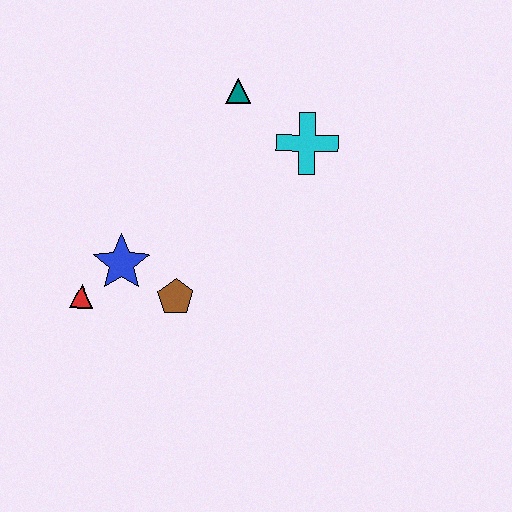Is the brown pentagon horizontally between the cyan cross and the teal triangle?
No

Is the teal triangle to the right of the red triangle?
Yes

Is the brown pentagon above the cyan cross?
No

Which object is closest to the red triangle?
The blue star is closest to the red triangle.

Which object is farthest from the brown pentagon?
The teal triangle is farthest from the brown pentagon.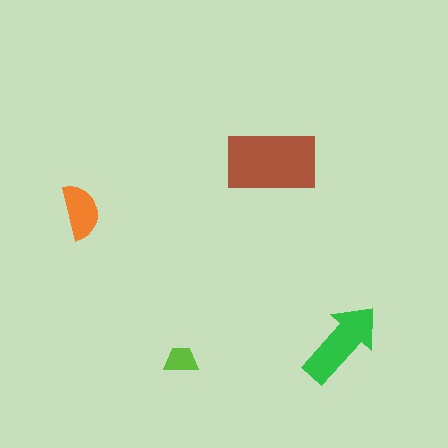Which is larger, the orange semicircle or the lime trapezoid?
The orange semicircle.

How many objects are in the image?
There are 4 objects in the image.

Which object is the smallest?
The lime trapezoid.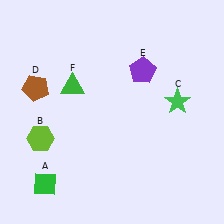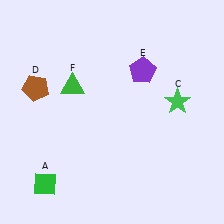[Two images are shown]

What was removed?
The lime hexagon (B) was removed in Image 2.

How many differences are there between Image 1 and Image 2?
There is 1 difference between the two images.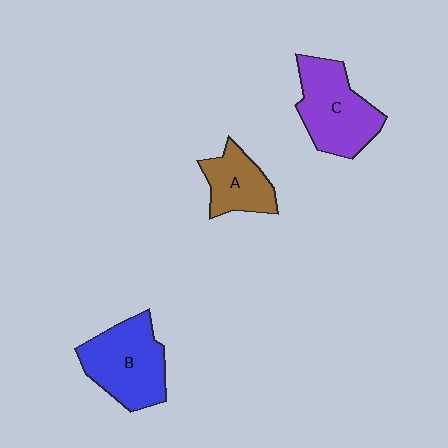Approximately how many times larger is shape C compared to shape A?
Approximately 1.6 times.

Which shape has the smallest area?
Shape A (brown).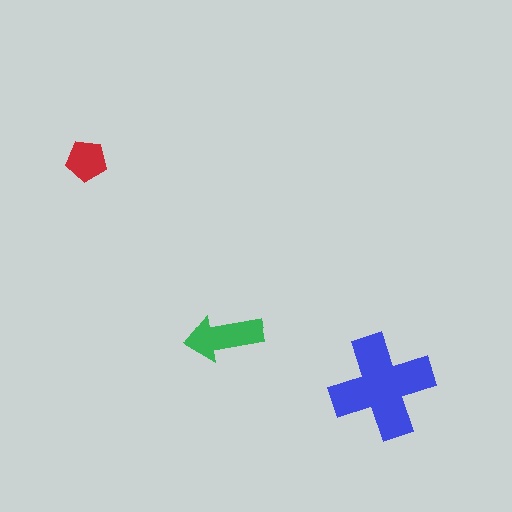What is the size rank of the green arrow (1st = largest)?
2nd.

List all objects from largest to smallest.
The blue cross, the green arrow, the red pentagon.